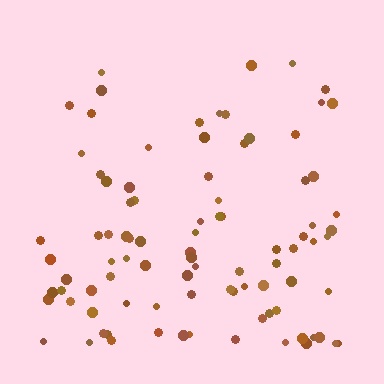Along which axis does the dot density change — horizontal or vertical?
Vertical.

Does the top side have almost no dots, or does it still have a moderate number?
Still a moderate number, just noticeably fewer than the bottom.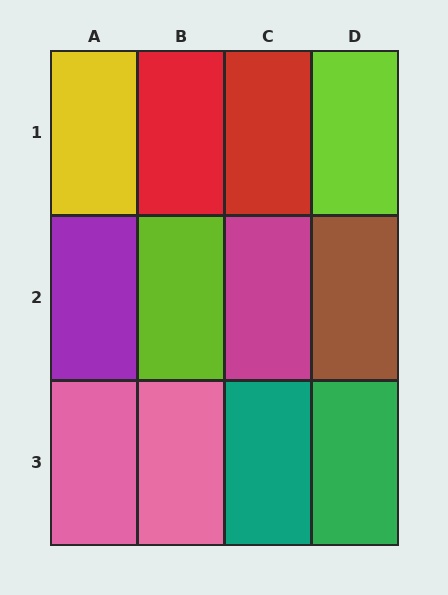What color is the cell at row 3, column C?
Teal.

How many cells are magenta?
1 cell is magenta.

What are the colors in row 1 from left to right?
Yellow, red, red, lime.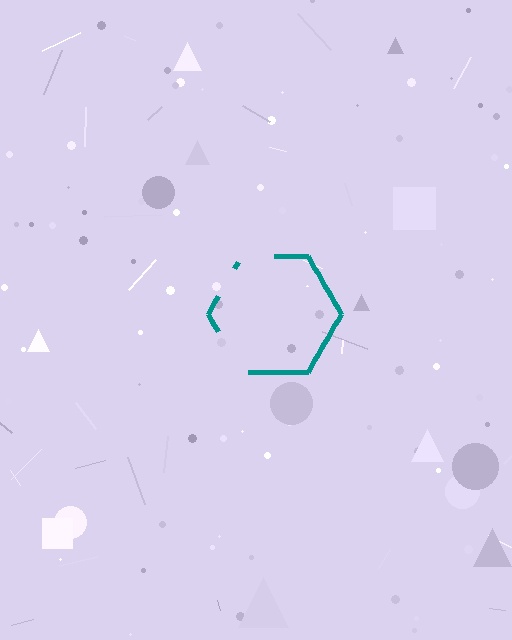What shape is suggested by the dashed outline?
The dashed outline suggests a hexagon.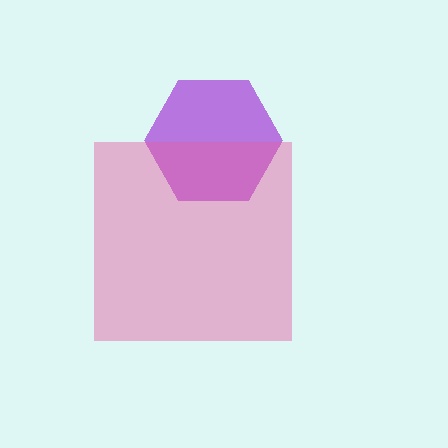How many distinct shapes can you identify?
There are 2 distinct shapes: a purple hexagon, a pink square.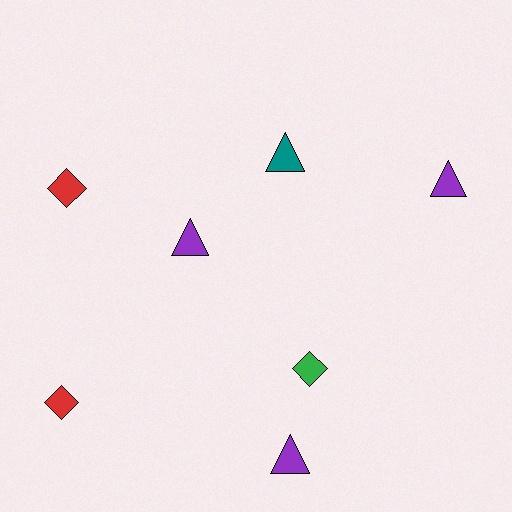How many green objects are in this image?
There is 1 green object.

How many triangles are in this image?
There are 4 triangles.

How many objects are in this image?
There are 7 objects.